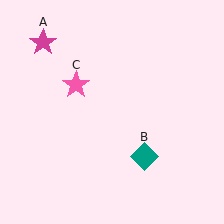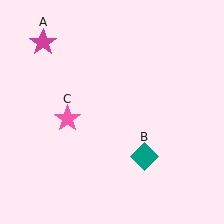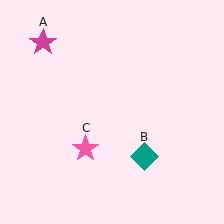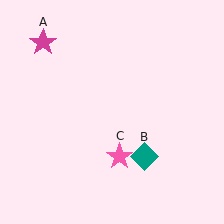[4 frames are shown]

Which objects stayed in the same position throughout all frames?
Magenta star (object A) and teal diamond (object B) remained stationary.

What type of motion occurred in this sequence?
The pink star (object C) rotated counterclockwise around the center of the scene.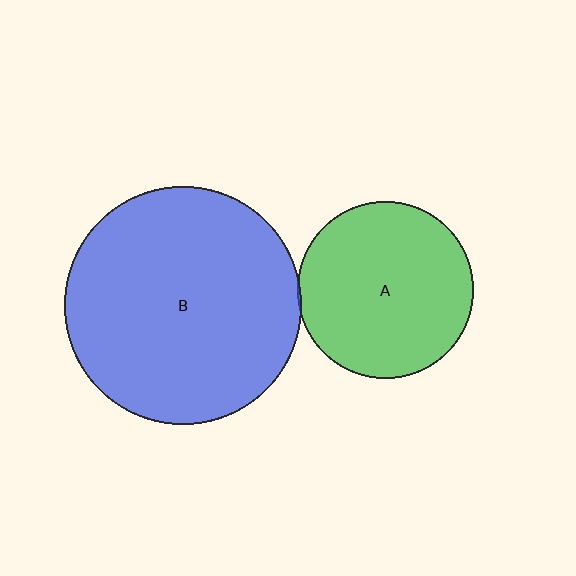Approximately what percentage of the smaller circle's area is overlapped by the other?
Approximately 5%.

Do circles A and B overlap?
Yes.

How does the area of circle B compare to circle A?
Approximately 1.8 times.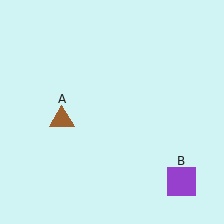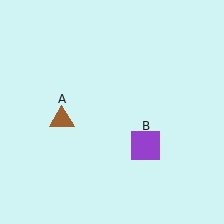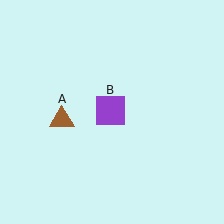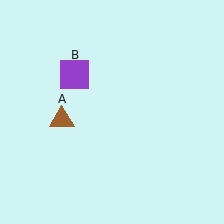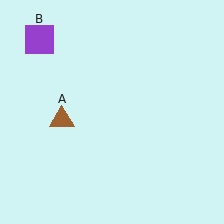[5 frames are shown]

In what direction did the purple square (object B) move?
The purple square (object B) moved up and to the left.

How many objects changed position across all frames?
1 object changed position: purple square (object B).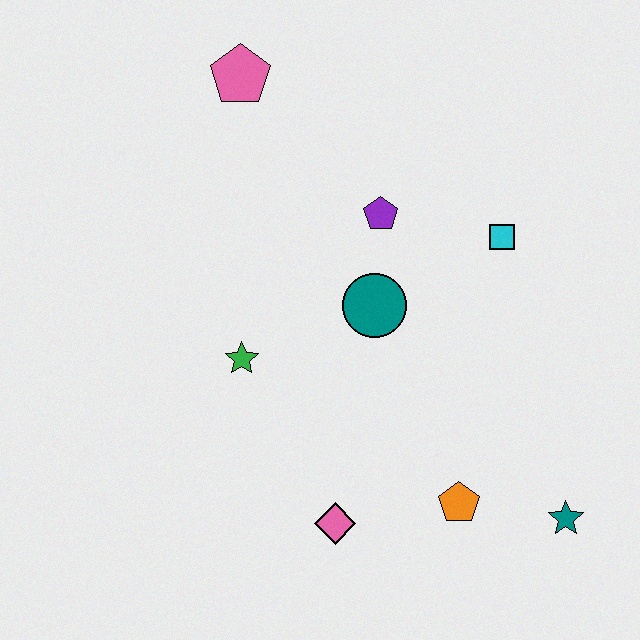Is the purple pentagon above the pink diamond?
Yes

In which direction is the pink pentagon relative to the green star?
The pink pentagon is above the green star.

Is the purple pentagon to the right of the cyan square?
No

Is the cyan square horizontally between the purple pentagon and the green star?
No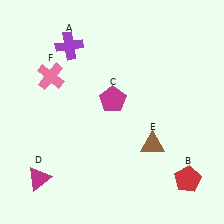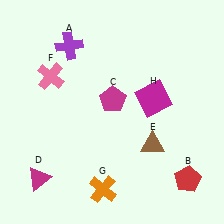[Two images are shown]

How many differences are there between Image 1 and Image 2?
There are 2 differences between the two images.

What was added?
An orange cross (G), a magenta square (H) were added in Image 2.